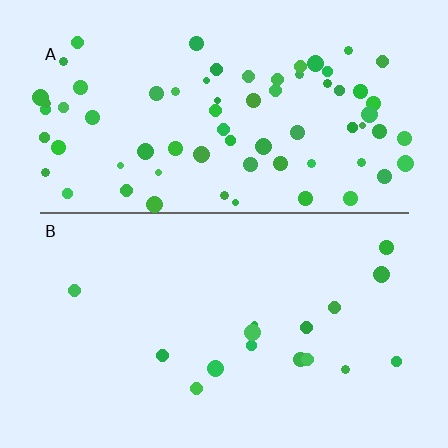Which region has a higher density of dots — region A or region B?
A (the top).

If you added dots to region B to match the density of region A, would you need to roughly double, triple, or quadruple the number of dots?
Approximately quadruple.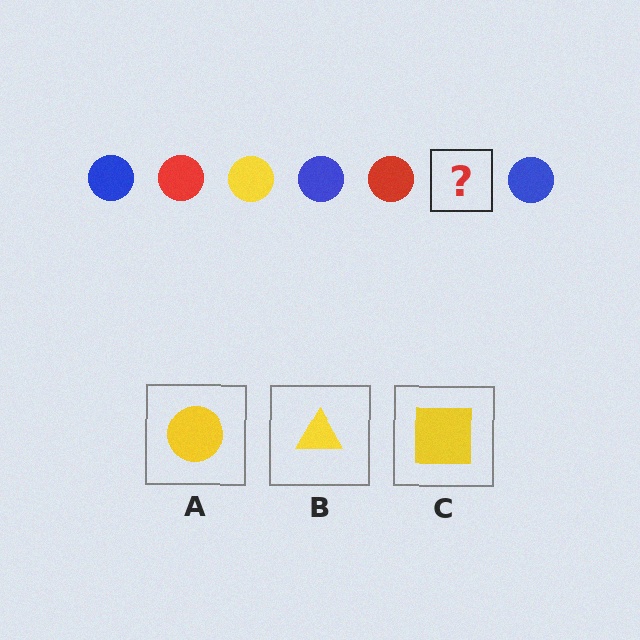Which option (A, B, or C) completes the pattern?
A.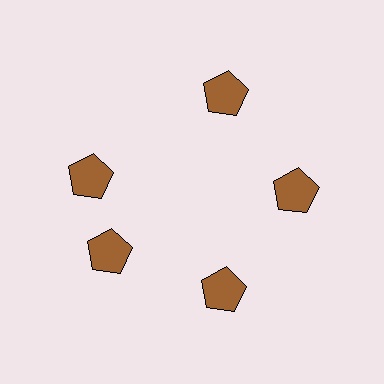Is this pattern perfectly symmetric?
No. The 5 brown pentagons are arranged in a ring, but one element near the 10 o'clock position is rotated out of alignment along the ring, breaking the 5-fold rotational symmetry.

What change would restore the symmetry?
The symmetry would be restored by rotating it back into even spacing with its neighbors so that all 5 pentagons sit at equal angles and equal distance from the center.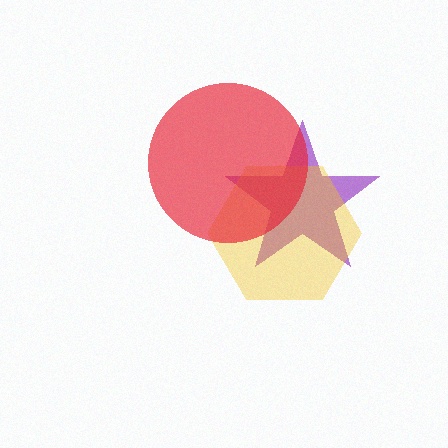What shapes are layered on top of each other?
The layered shapes are: a purple star, a yellow hexagon, a red circle.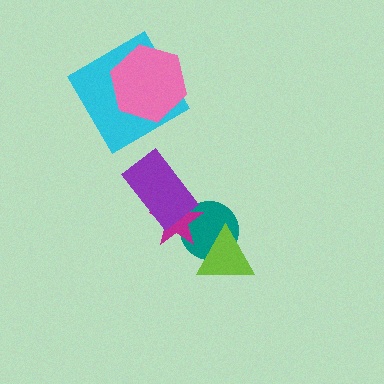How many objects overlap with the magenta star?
2 objects overlap with the magenta star.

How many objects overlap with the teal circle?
2 objects overlap with the teal circle.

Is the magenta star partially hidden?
Yes, it is partially covered by another shape.